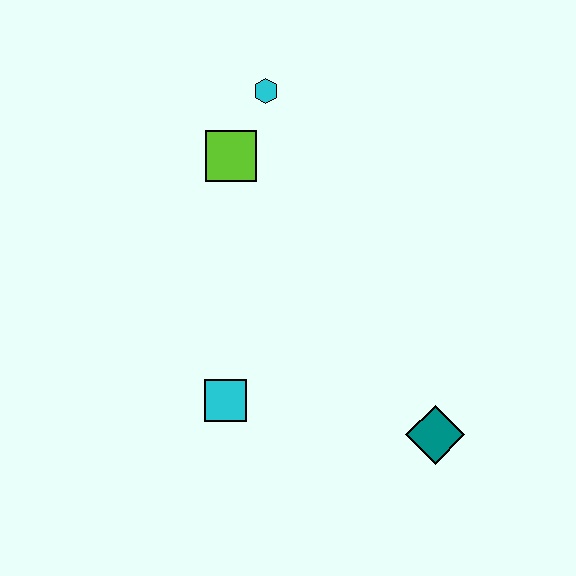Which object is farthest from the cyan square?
The cyan hexagon is farthest from the cyan square.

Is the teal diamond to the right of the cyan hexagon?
Yes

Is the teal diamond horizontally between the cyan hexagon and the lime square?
No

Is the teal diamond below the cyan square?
Yes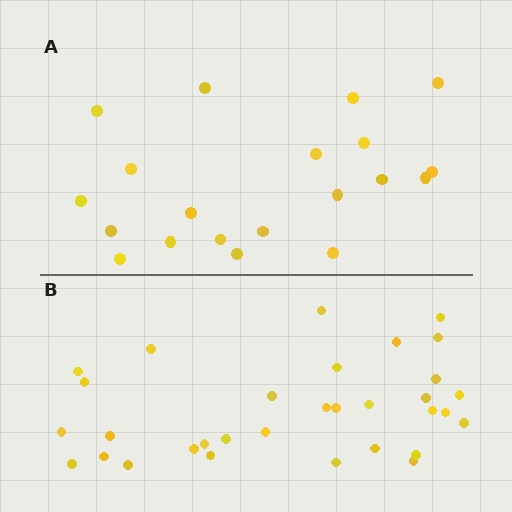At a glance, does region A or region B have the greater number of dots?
Region B (the bottom region) has more dots.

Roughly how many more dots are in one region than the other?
Region B has roughly 12 or so more dots than region A.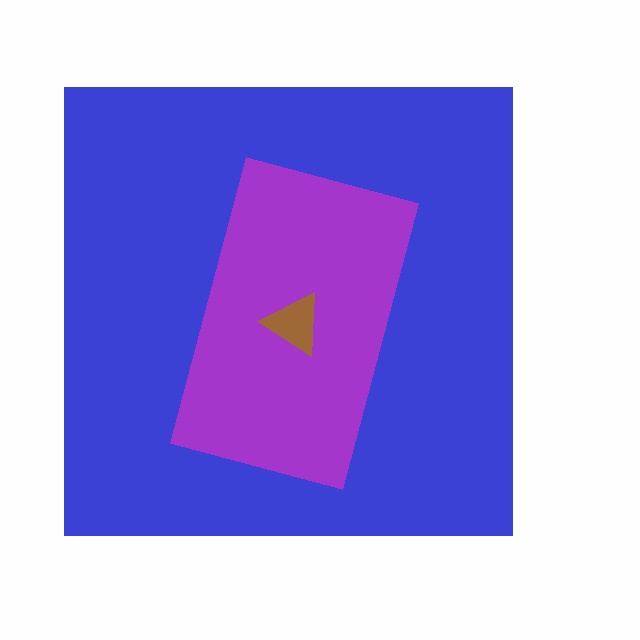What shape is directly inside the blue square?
The purple rectangle.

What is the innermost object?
The brown triangle.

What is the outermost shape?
The blue square.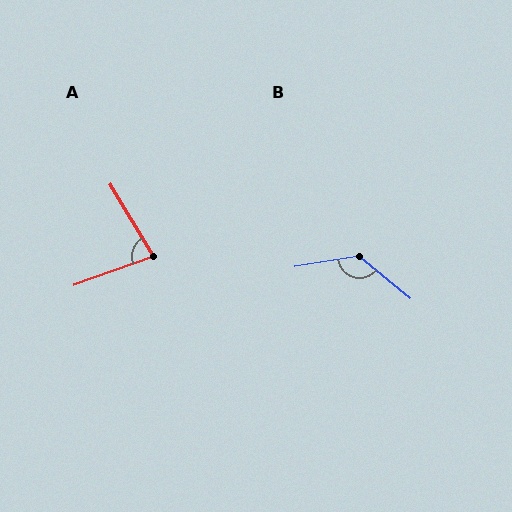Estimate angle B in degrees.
Approximately 131 degrees.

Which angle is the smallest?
A, at approximately 79 degrees.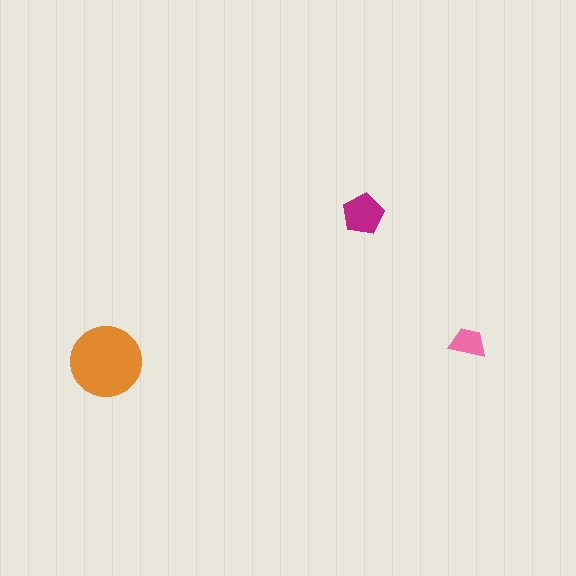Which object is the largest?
The orange circle.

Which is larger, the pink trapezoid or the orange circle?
The orange circle.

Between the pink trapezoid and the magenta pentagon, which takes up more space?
The magenta pentagon.